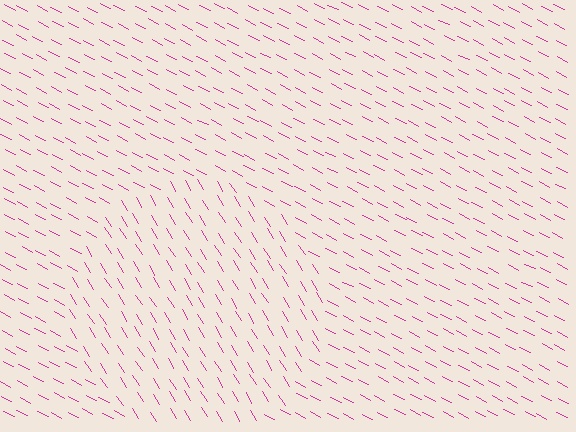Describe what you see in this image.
The image is filled with small magenta line segments. A circle region in the image has lines oriented differently from the surrounding lines, creating a visible texture boundary.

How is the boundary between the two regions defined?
The boundary is defined purely by a change in line orientation (approximately 30 degrees difference). All lines are the same color and thickness.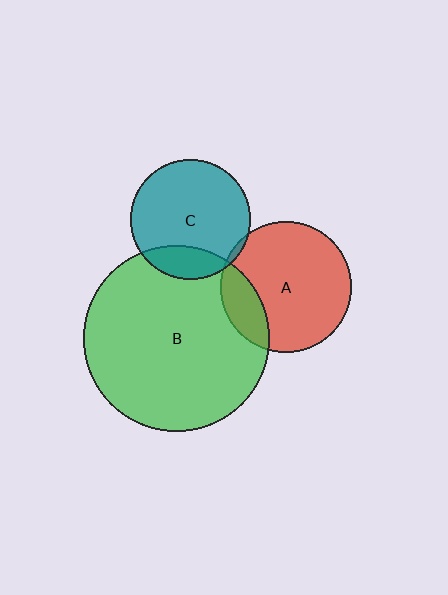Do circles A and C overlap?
Yes.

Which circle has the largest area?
Circle B (green).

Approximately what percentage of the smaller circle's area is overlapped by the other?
Approximately 5%.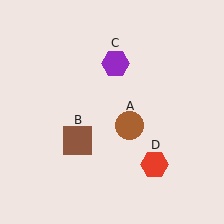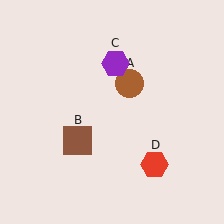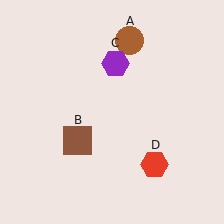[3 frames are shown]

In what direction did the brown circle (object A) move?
The brown circle (object A) moved up.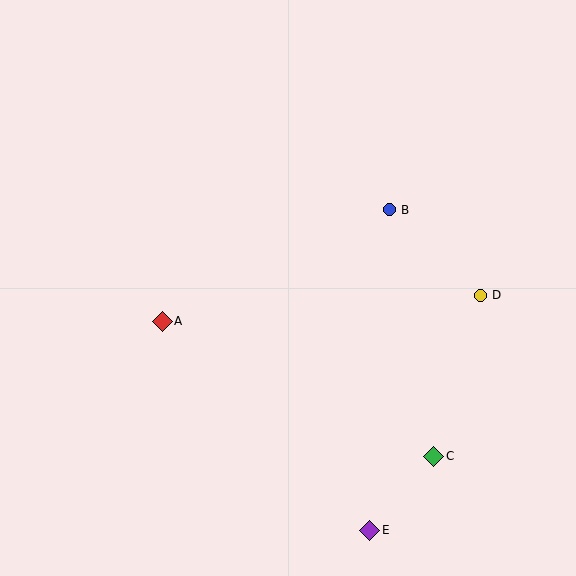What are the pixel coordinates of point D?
Point D is at (480, 295).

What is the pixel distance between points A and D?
The distance between A and D is 319 pixels.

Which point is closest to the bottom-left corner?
Point A is closest to the bottom-left corner.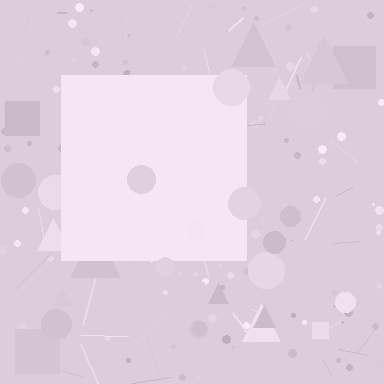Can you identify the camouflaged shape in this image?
The camouflaged shape is a square.